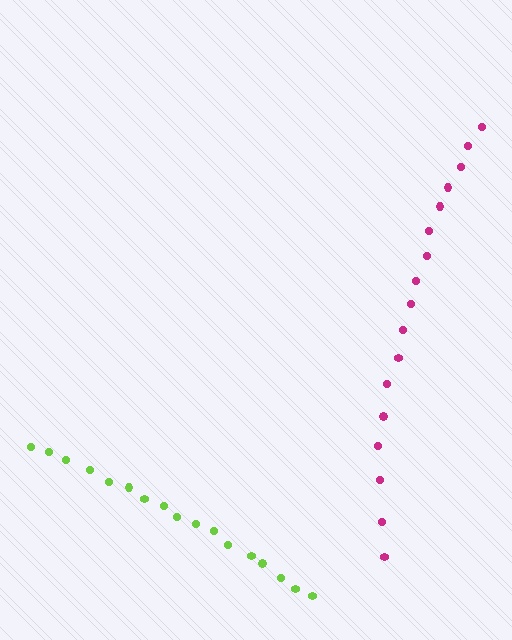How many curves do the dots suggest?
There are 2 distinct paths.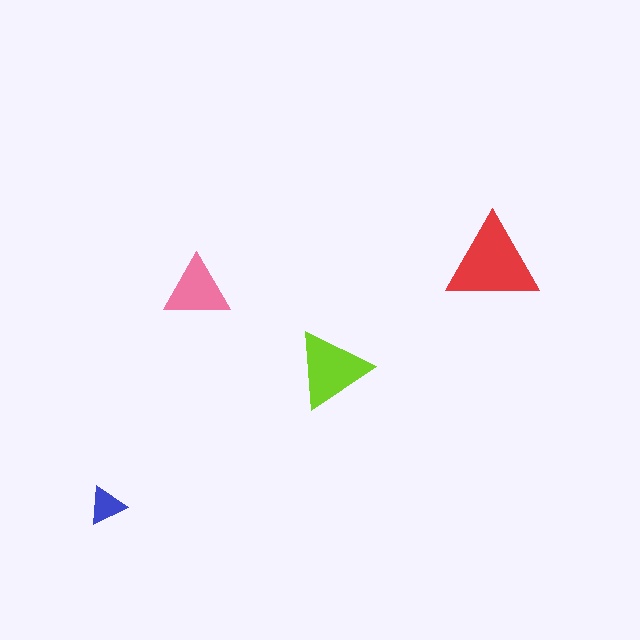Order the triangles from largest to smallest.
the red one, the lime one, the pink one, the blue one.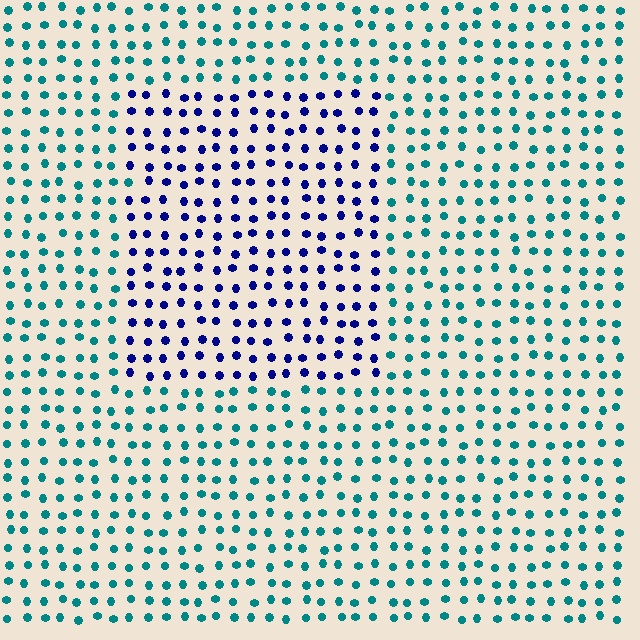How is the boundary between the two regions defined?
The boundary is defined purely by a slight shift in hue (about 58 degrees). Spacing, size, and orientation are identical on both sides.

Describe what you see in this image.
The image is filled with small teal elements in a uniform arrangement. A rectangle-shaped region is visible where the elements are tinted to a slightly different hue, forming a subtle color boundary.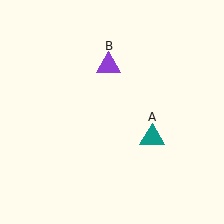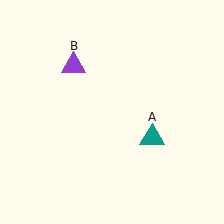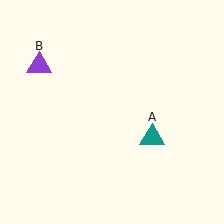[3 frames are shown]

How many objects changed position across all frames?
1 object changed position: purple triangle (object B).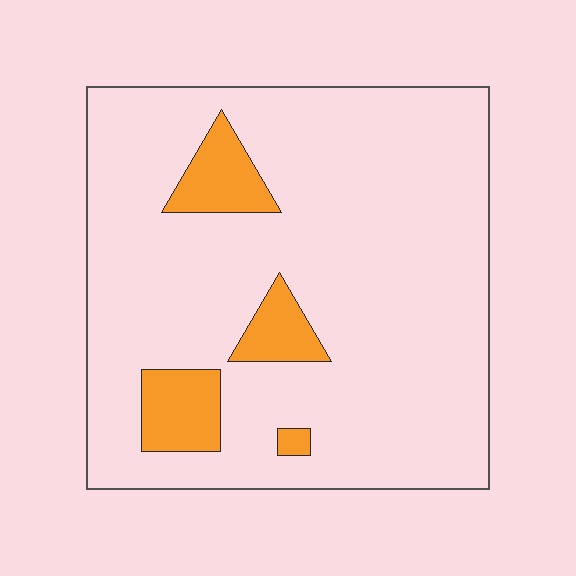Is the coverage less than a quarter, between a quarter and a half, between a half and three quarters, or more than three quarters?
Less than a quarter.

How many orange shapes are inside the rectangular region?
4.